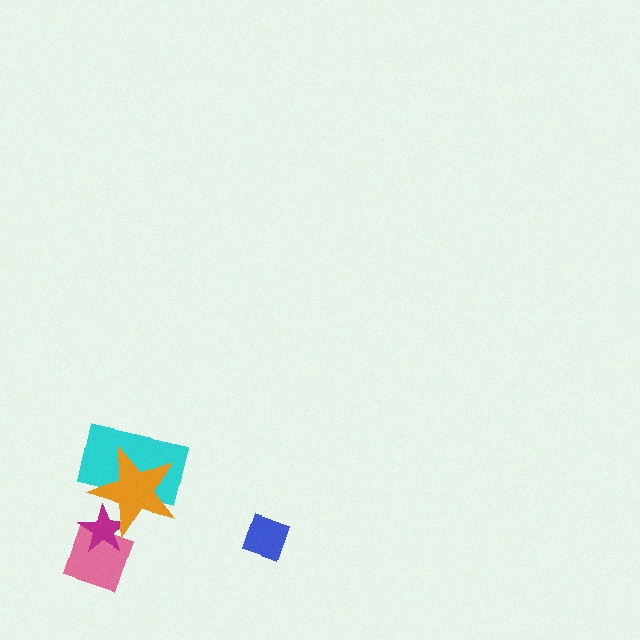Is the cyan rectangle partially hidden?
Yes, it is partially covered by another shape.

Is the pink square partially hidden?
Yes, it is partially covered by another shape.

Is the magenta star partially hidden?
Yes, it is partially covered by another shape.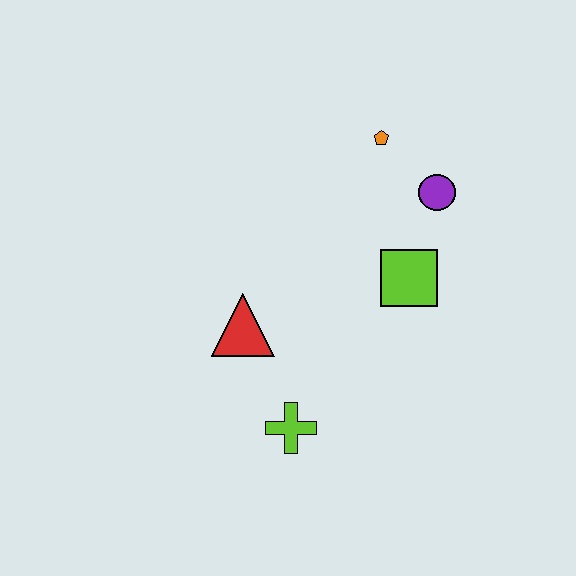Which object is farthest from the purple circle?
The lime cross is farthest from the purple circle.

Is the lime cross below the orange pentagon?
Yes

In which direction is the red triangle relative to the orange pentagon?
The red triangle is below the orange pentagon.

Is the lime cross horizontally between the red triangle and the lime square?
Yes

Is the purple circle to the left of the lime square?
No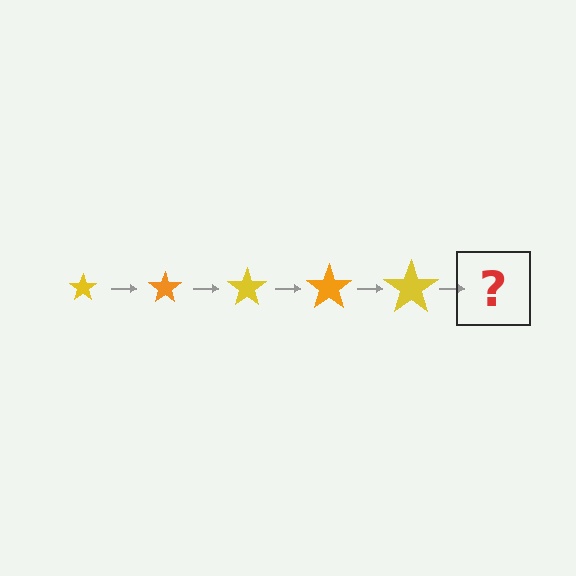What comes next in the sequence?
The next element should be an orange star, larger than the previous one.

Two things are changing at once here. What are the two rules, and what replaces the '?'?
The two rules are that the star grows larger each step and the color cycles through yellow and orange. The '?' should be an orange star, larger than the previous one.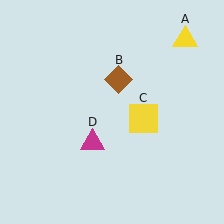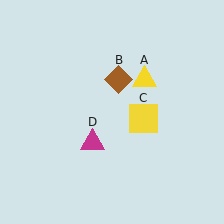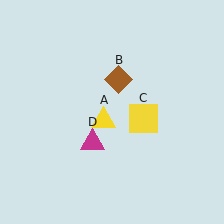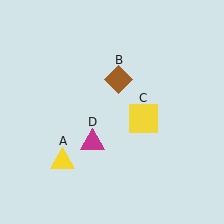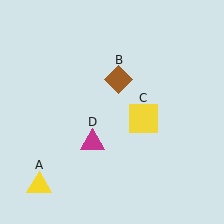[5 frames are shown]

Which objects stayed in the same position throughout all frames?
Brown diamond (object B) and yellow square (object C) and magenta triangle (object D) remained stationary.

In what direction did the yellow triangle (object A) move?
The yellow triangle (object A) moved down and to the left.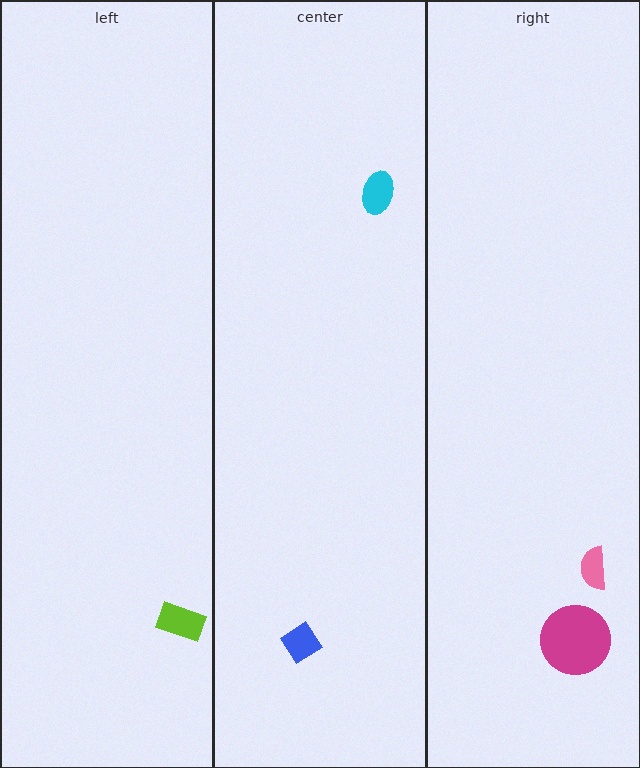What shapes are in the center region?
The blue diamond, the cyan ellipse.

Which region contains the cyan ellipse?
The center region.